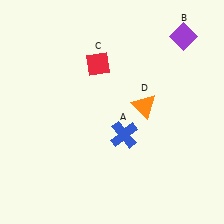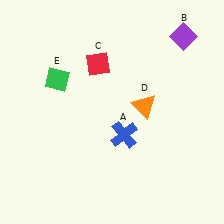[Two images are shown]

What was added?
A green diamond (E) was added in Image 2.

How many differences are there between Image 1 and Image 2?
There is 1 difference between the two images.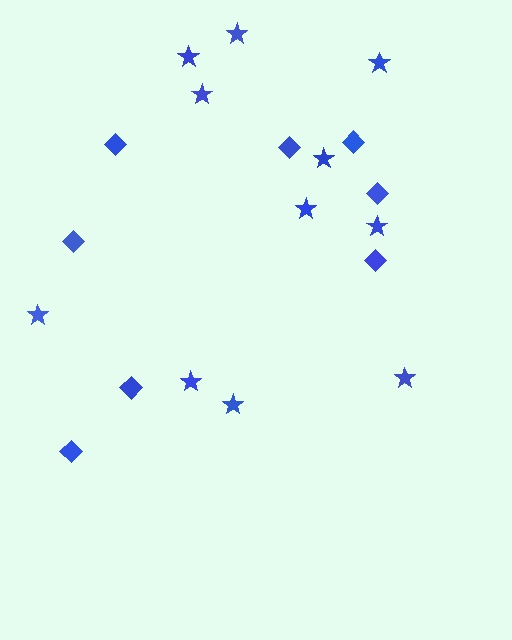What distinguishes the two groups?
There are 2 groups: one group of stars (11) and one group of diamonds (8).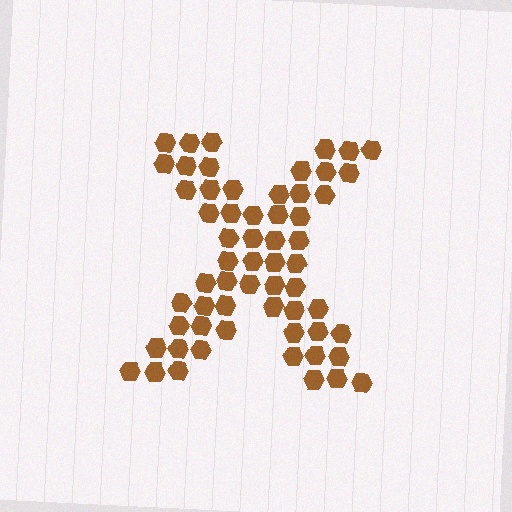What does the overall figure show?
The overall figure shows the letter X.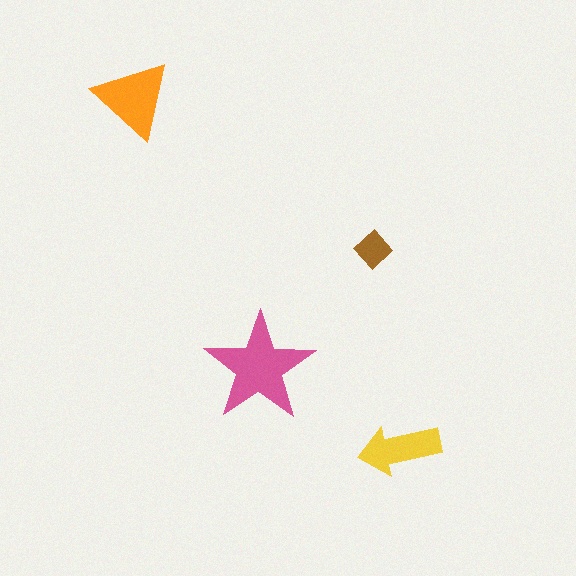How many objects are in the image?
There are 4 objects in the image.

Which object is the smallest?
The brown diamond.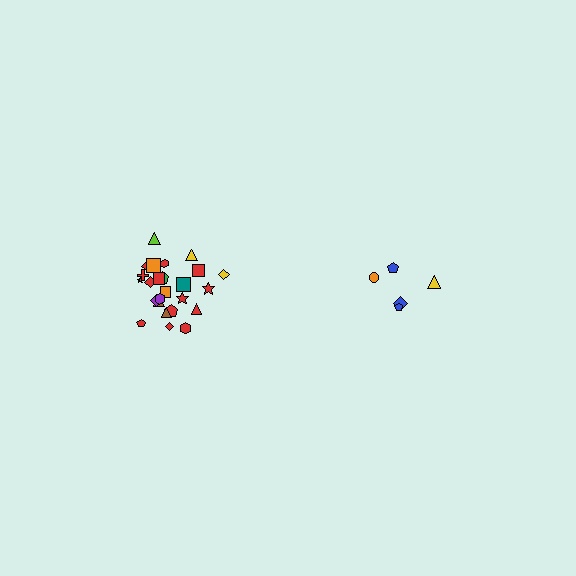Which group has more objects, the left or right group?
The left group.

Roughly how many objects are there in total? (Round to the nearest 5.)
Roughly 30 objects in total.